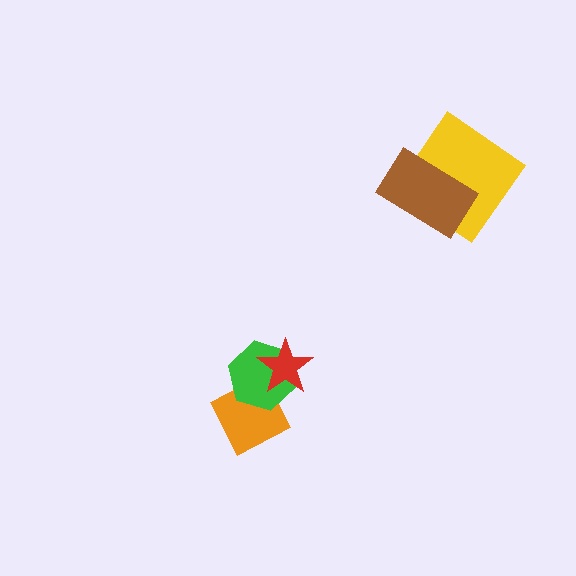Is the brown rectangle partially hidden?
No, no other shape covers it.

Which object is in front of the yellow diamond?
The brown rectangle is in front of the yellow diamond.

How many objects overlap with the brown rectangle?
1 object overlaps with the brown rectangle.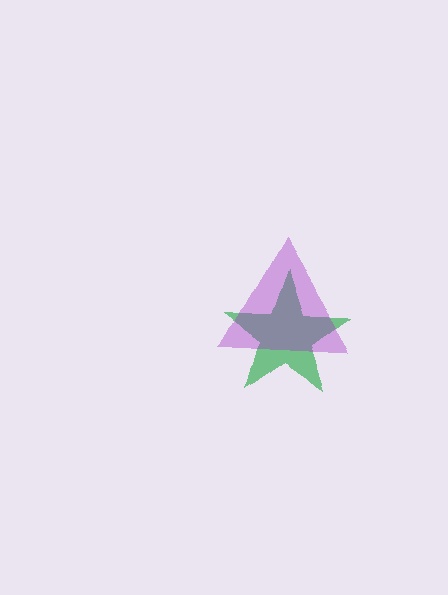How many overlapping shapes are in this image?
There are 2 overlapping shapes in the image.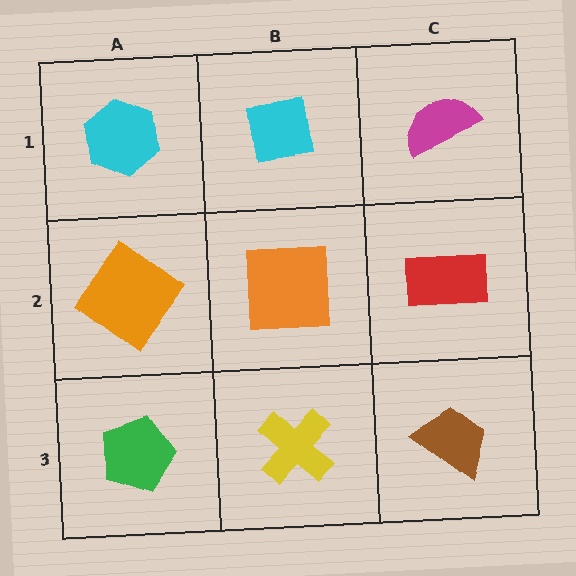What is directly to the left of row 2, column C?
An orange square.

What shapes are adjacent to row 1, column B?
An orange square (row 2, column B), a cyan hexagon (row 1, column A), a magenta semicircle (row 1, column C).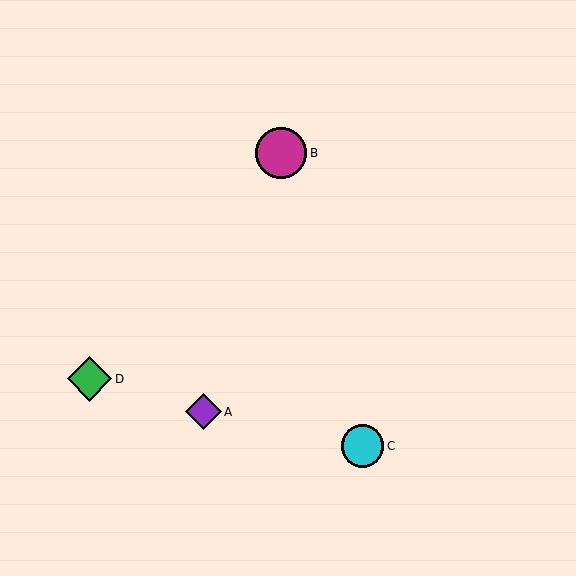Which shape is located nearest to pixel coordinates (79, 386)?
The green diamond (labeled D) at (89, 379) is nearest to that location.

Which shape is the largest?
The magenta circle (labeled B) is the largest.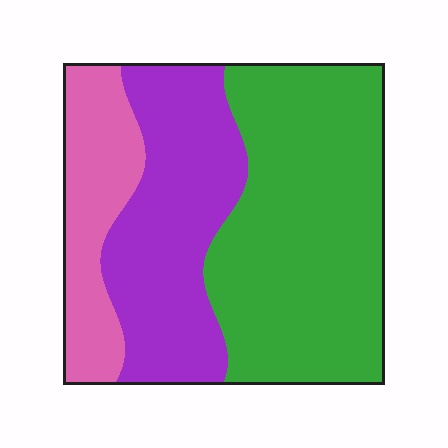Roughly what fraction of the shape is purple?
Purple takes up about one third (1/3) of the shape.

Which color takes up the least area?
Pink, at roughly 20%.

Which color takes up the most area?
Green, at roughly 50%.